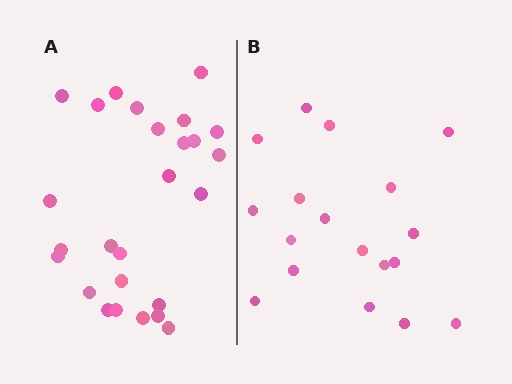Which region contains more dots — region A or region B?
Region A (the left region) has more dots.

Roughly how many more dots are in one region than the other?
Region A has roughly 8 or so more dots than region B.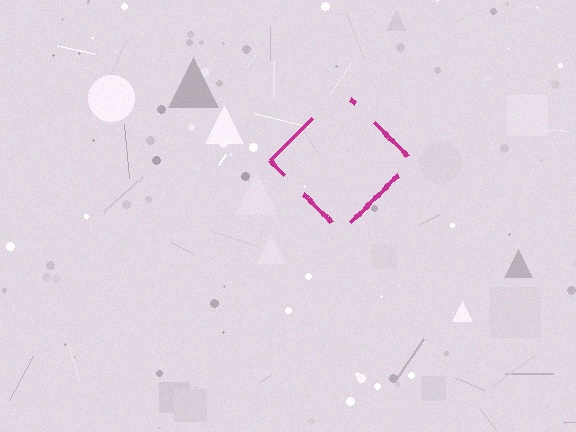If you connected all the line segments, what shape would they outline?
They would outline a diamond.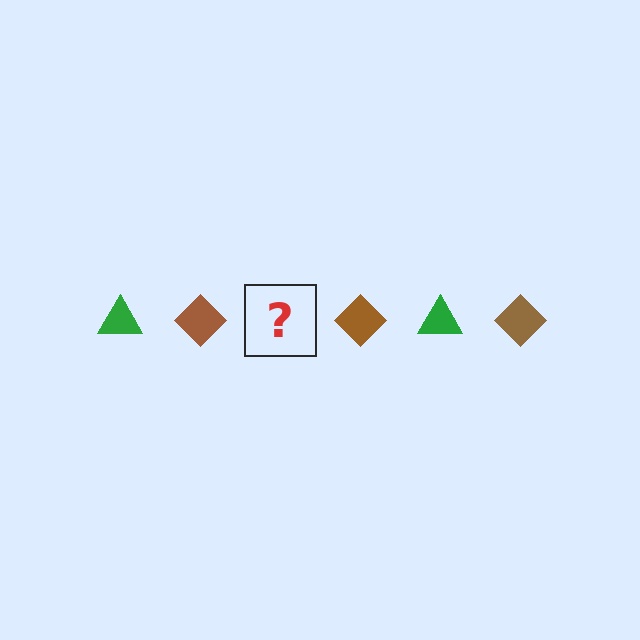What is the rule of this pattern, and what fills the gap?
The rule is that the pattern alternates between green triangle and brown diamond. The gap should be filled with a green triangle.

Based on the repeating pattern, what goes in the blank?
The blank should be a green triangle.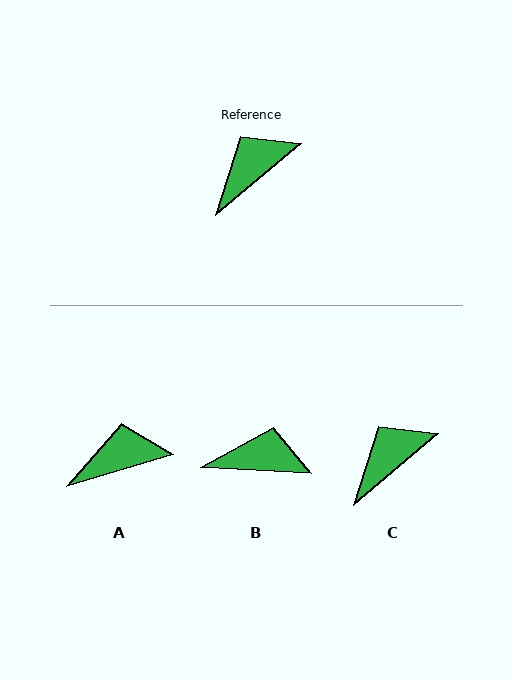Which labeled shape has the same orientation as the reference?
C.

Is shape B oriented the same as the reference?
No, it is off by about 43 degrees.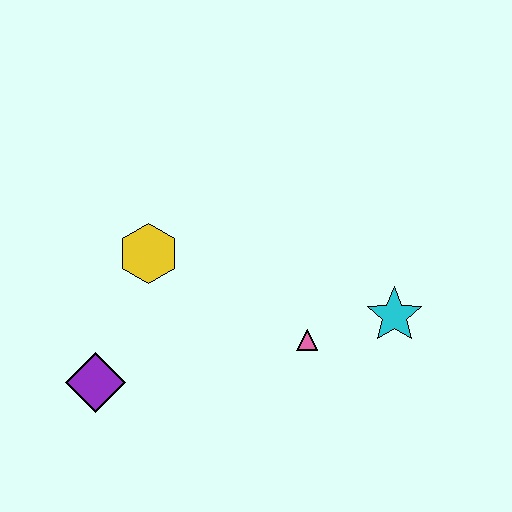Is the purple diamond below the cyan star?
Yes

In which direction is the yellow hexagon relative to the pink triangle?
The yellow hexagon is to the left of the pink triangle.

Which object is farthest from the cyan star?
The purple diamond is farthest from the cyan star.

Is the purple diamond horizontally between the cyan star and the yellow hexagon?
No